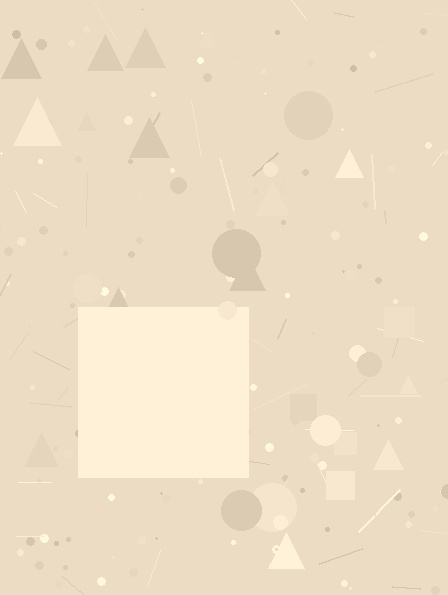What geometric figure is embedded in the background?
A square is embedded in the background.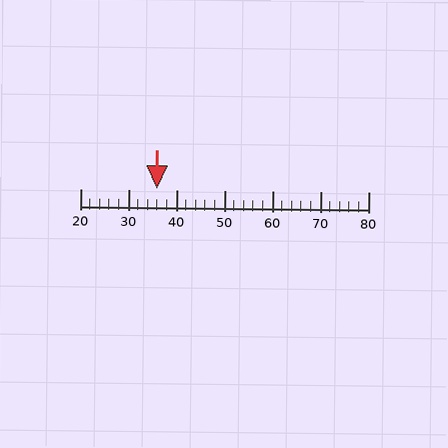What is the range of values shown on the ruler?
The ruler shows values from 20 to 80.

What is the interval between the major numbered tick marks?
The major tick marks are spaced 10 units apart.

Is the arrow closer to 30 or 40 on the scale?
The arrow is closer to 40.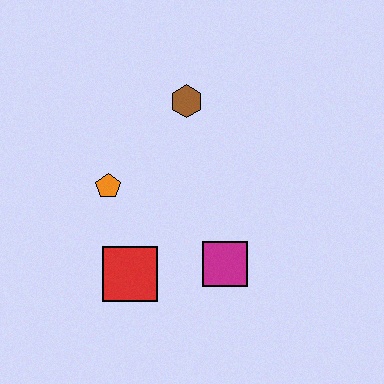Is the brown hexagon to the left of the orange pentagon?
No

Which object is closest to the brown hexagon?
The orange pentagon is closest to the brown hexagon.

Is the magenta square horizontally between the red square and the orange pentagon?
No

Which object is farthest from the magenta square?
The brown hexagon is farthest from the magenta square.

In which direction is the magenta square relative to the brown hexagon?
The magenta square is below the brown hexagon.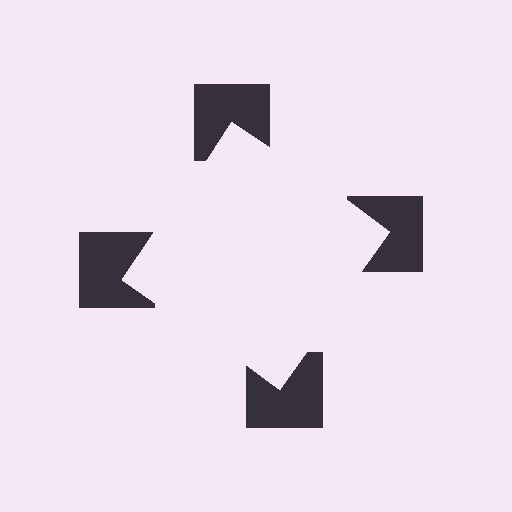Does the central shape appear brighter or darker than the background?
It typically appears slightly brighter than the background, even though no actual brightness change is drawn.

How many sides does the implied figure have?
4 sides.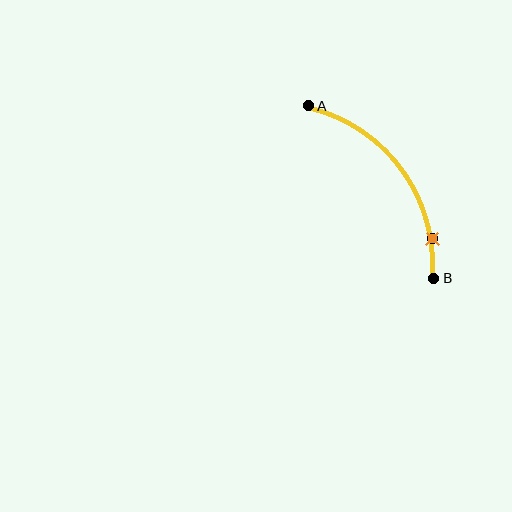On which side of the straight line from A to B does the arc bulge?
The arc bulges above and to the right of the straight line connecting A and B.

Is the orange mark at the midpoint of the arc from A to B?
No. The orange mark lies on the arc but is closer to endpoint B. The arc midpoint would be at the point on the curve equidistant along the arc from both A and B.